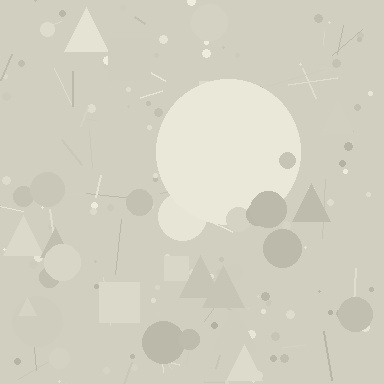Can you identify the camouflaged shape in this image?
The camouflaged shape is a circle.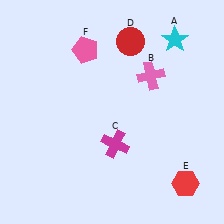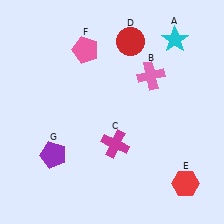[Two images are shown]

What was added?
A purple pentagon (G) was added in Image 2.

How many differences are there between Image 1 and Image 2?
There is 1 difference between the two images.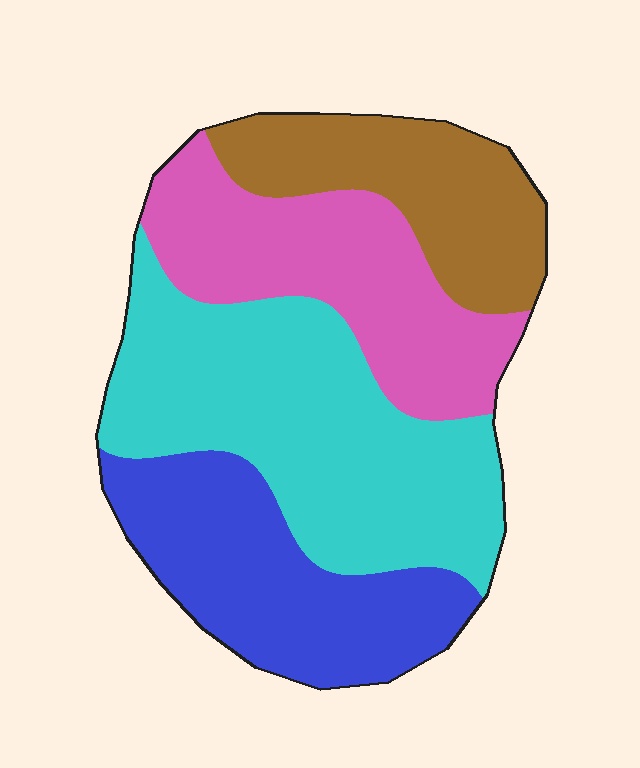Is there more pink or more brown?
Pink.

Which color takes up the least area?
Brown, at roughly 20%.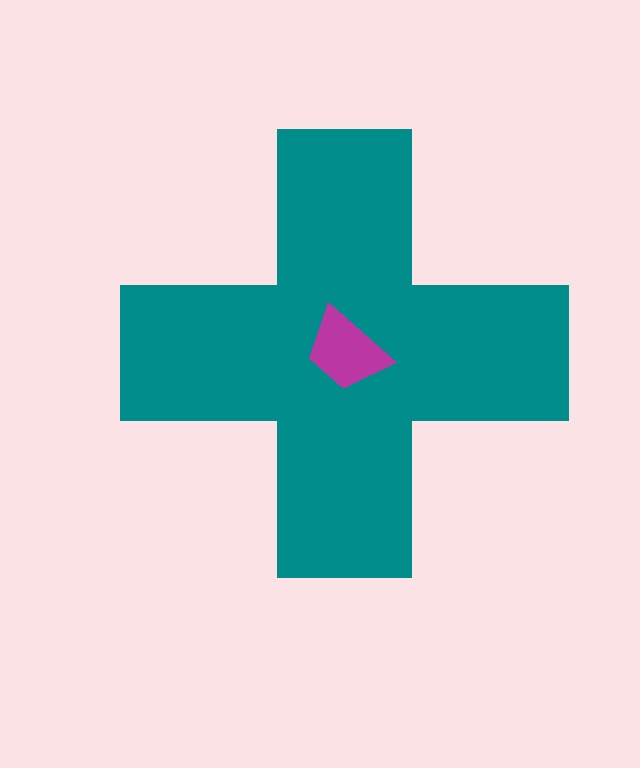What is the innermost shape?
The magenta trapezoid.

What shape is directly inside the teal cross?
The magenta trapezoid.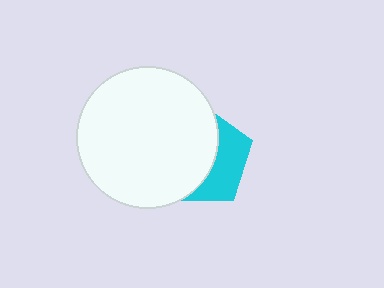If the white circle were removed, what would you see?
You would see the complete cyan pentagon.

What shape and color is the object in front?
The object in front is a white circle.